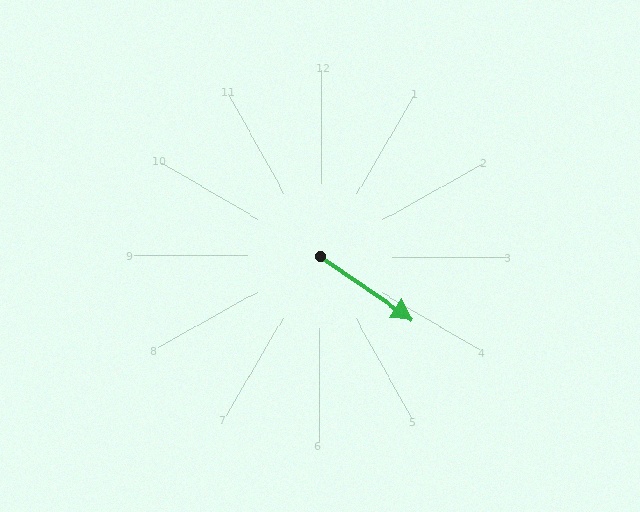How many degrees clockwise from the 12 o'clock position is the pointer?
Approximately 124 degrees.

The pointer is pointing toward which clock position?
Roughly 4 o'clock.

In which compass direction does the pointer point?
Southeast.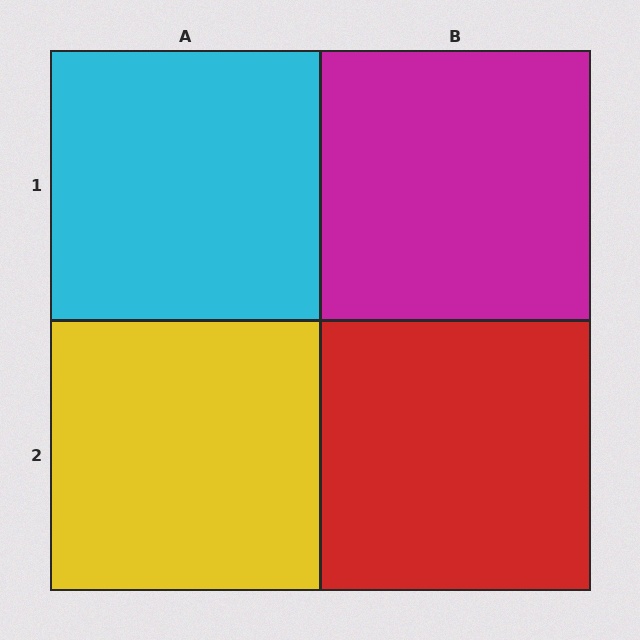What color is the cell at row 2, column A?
Yellow.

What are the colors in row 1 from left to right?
Cyan, magenta.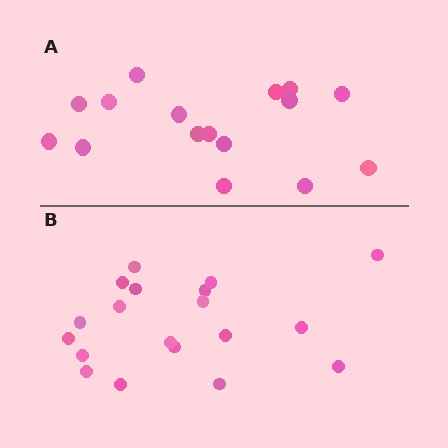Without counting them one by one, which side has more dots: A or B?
Region B (the bottom region) has more dots.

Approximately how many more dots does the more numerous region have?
Region B has just a few more — roughly 2 or 3 more dots than region A.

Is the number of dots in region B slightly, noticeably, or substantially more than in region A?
Region B has only slightly more — the two regions are fairly close. The ratio is roughly 1.2 to 1.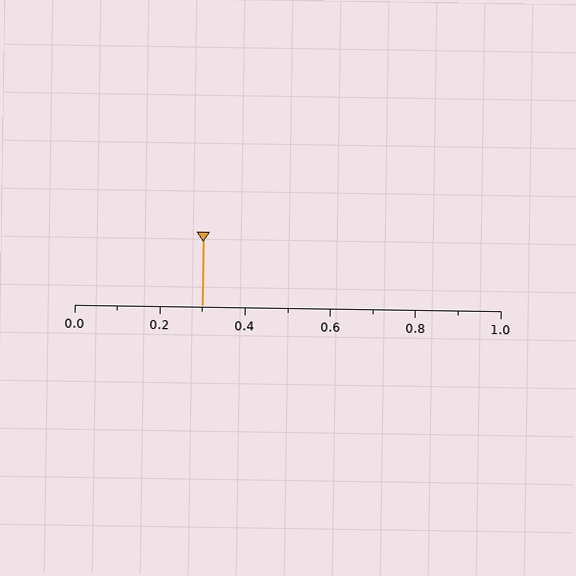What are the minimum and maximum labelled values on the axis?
The axis runs from 0.0 to 1.0.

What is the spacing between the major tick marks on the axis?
The major ticks are spaced 0.2 apart.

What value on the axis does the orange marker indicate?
The marker indicates approximately 0.3.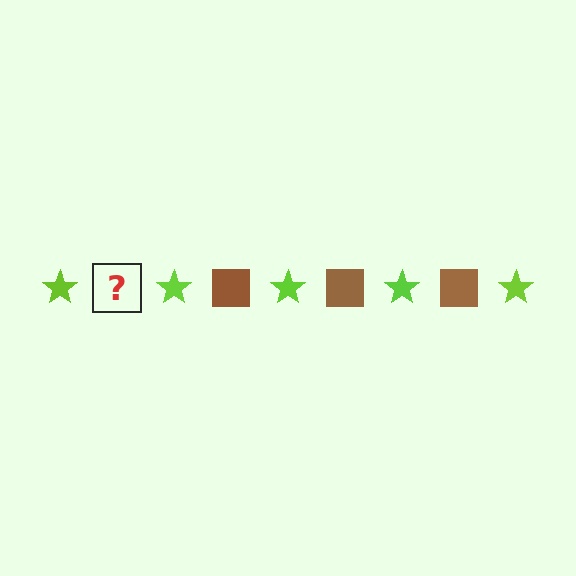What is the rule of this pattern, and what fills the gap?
The rule is that the pattern alternates between lime star and brown square. The gap should be filled with a brown square.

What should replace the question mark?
The question mark should be replaced with a brown square.